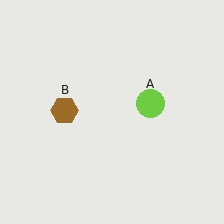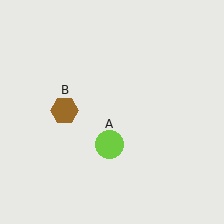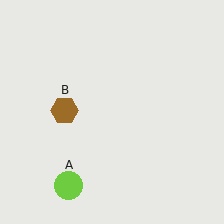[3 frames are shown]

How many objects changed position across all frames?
1 object changed position: lime circle (object A).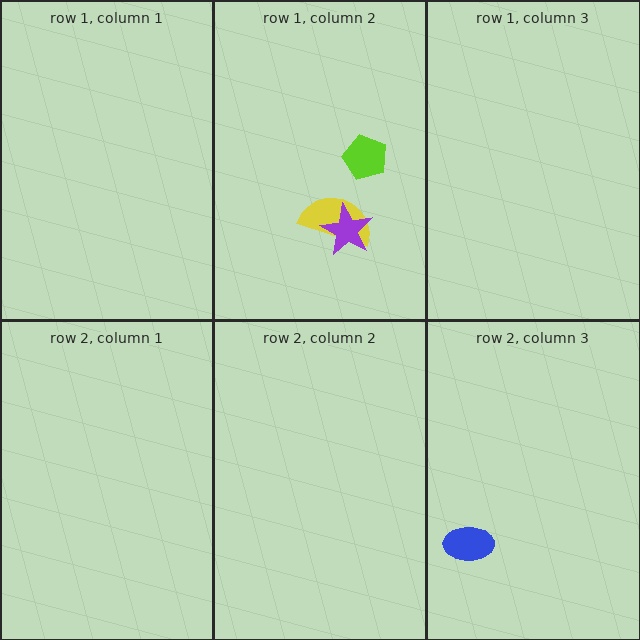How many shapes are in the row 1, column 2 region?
3.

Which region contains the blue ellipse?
The row 2, column 3 region.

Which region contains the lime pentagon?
The row 1, column 2 region.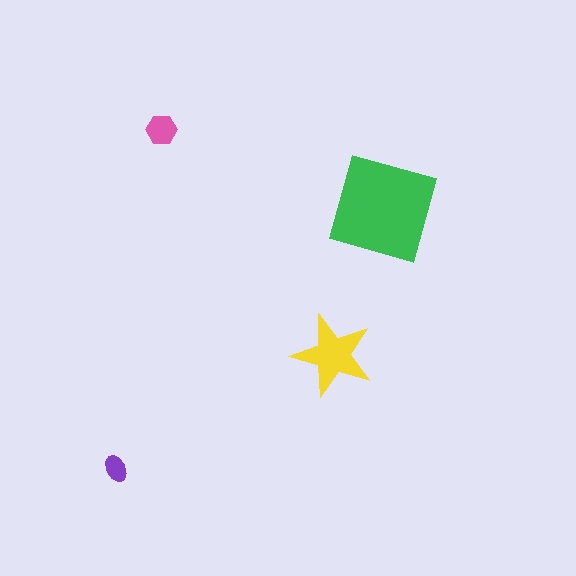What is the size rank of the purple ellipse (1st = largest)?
4th.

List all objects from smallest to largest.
The purple ellipse, the pink hexagon, the yellow star, the green diamond.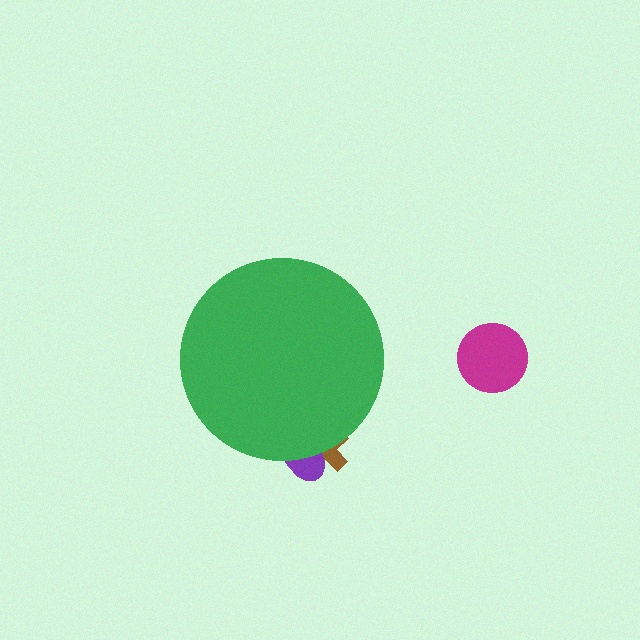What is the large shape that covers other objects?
A green circle.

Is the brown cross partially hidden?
Yes, the brown cross is partially hidden behind the green circle.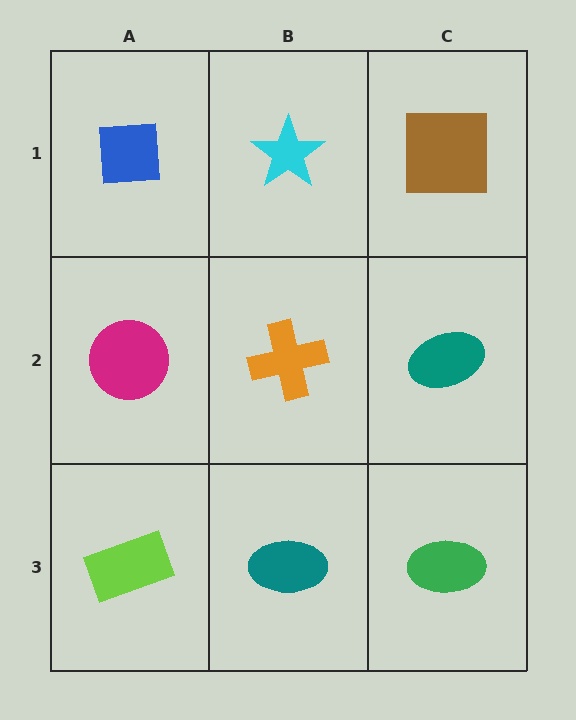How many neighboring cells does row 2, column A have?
3.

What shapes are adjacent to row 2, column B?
A cyan star (row 1, column B), a teal ellipse (row 3, column B), a magenta circle (row 2, column A), a teal ellipse (row 2, column C).